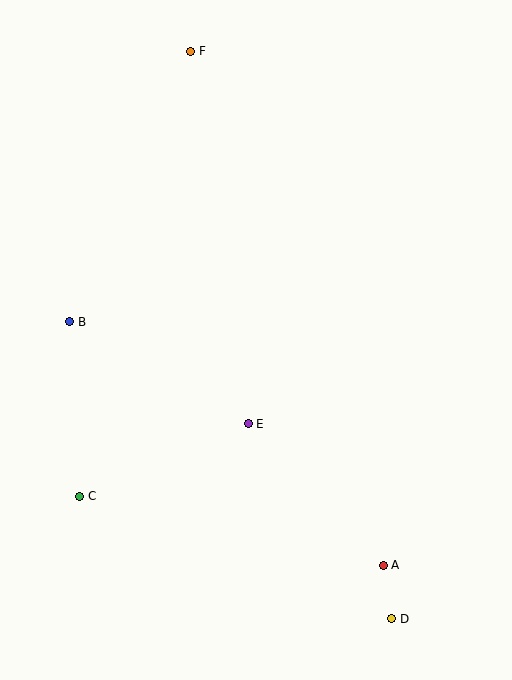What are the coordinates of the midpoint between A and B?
The midpoint between A and B is at (226, 444).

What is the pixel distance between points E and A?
The distance between E and A is 196 pixels.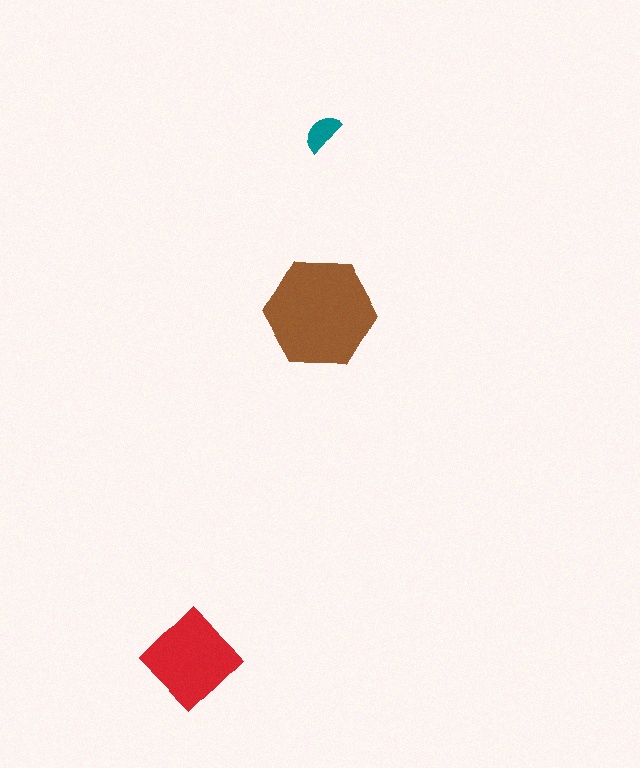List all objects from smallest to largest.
The teal semicircle, the red diamond, the brown hexagon.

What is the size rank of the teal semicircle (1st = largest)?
3rd.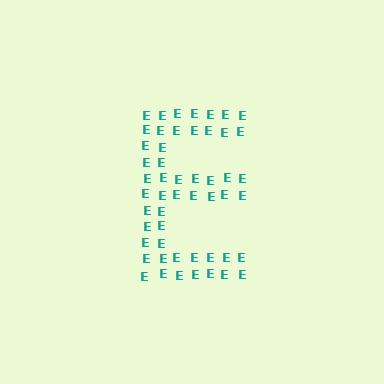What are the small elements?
The small elements are letter E's.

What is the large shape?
The large shape is the letter E.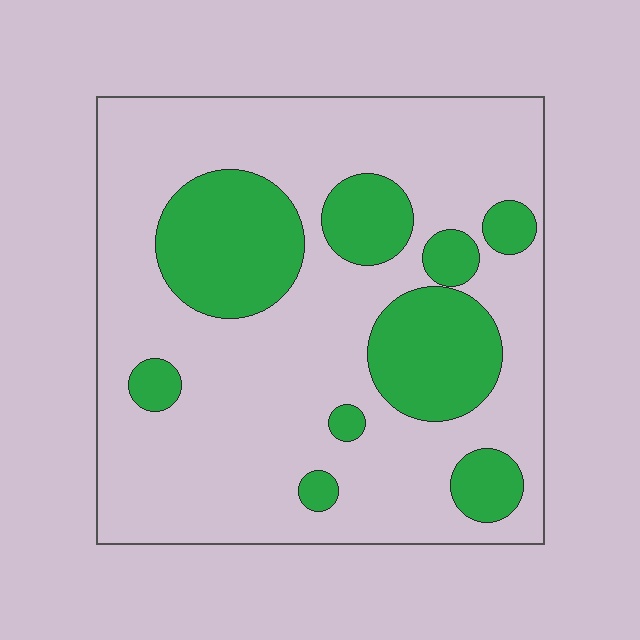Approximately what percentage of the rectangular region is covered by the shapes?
Approximately 25%.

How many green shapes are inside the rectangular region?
9.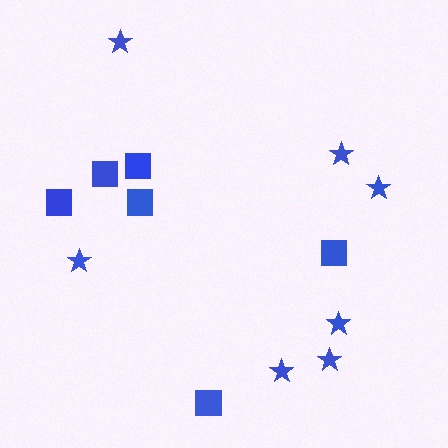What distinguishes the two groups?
There are 2 groups: one group of stars (7) and one group of squares (6).